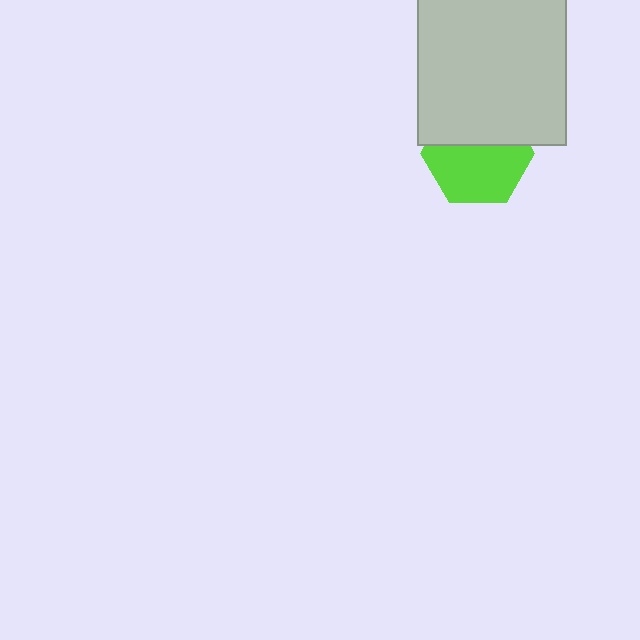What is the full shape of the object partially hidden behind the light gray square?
The partially hidden object is a lime hexagon.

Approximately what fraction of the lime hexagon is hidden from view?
Roughly 40% of the lime hexagon is hidden behind the light gray square.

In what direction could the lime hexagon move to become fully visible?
The lime hexagon could move down. That would shift it out from behind the light gray square entirely.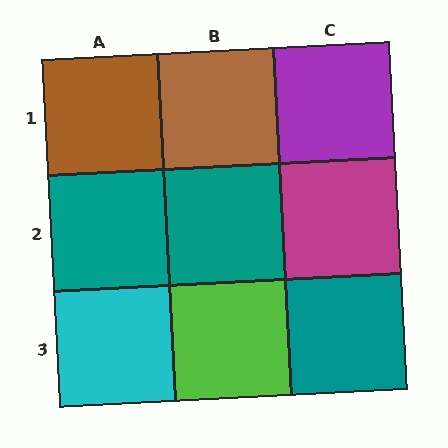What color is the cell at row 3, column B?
Lime.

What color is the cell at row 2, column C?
Magenta.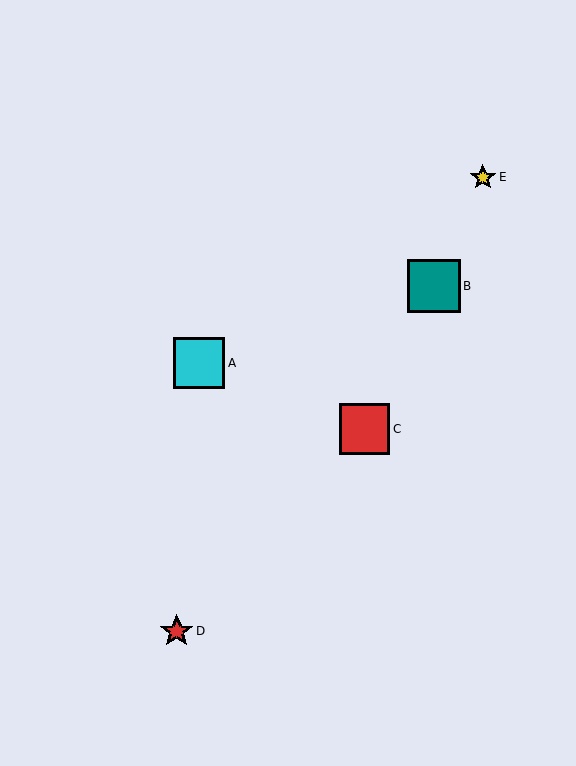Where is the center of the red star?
The center of the red star is at (177, 631).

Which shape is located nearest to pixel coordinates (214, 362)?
The cyan square (labeled A) at (199, 363) is nearest to that location.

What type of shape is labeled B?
Shape B is a teal square.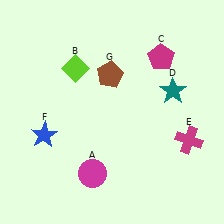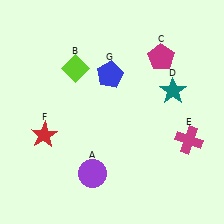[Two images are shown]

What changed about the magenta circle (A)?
In Image 1, A is magenta. In Image 2, it changed to purple.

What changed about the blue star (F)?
In Image 1, F is blue. In Image 2, it changed to red.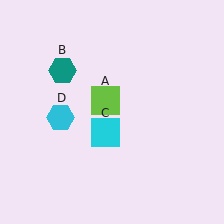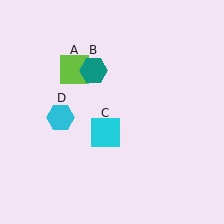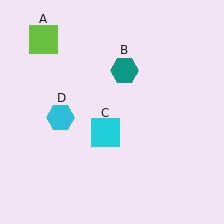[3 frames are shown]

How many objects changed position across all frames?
2 objects changed position: lime square (object A), teal hexagon (object B).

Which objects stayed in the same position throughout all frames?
Cyan square (object C) and cyan hexagon (object D) remained stationary.